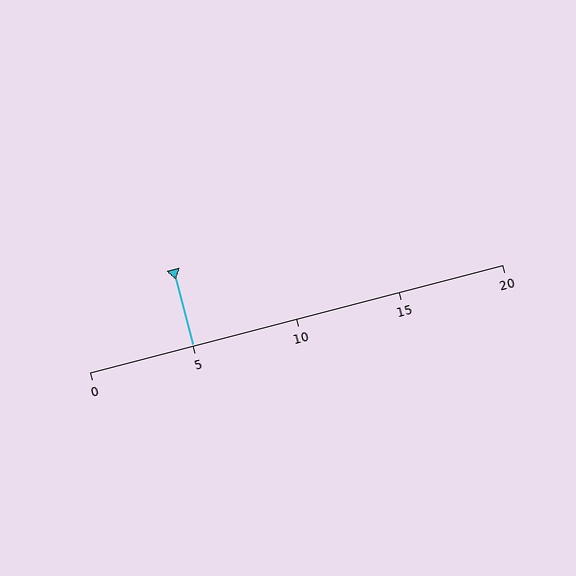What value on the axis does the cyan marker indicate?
The marker indicates approximately 5.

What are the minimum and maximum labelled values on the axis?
The axis runs from 0 to 20.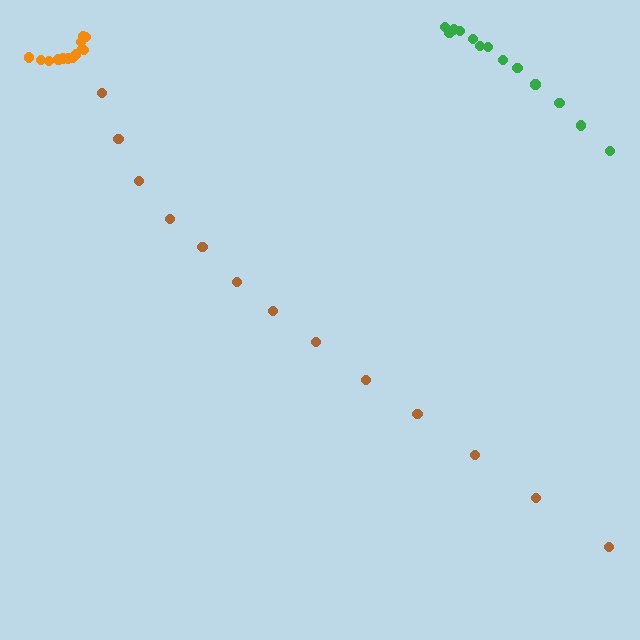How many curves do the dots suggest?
There are 3 distinct paths.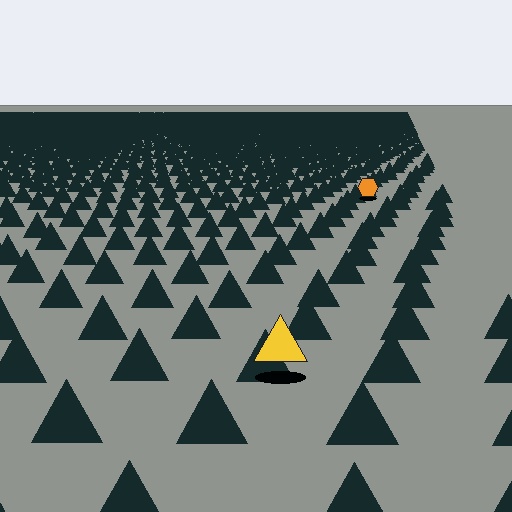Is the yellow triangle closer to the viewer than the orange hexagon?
Yes. The yellow triangle is closer — you can tell from the texture gradient: the ground texture is coarser near it.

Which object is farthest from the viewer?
The orange hexagon is farthest from the viewer. It appears smaller and the ground texture around it is denser.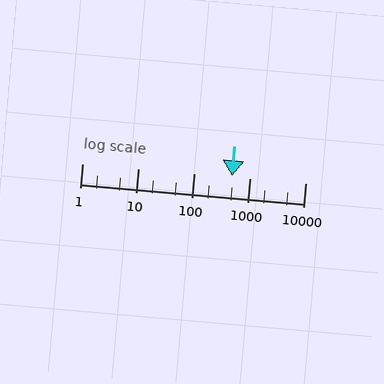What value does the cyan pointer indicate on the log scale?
The pointer indicates approximately 480.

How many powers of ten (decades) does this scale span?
The scale spans 4 decades, from 1 to 10000.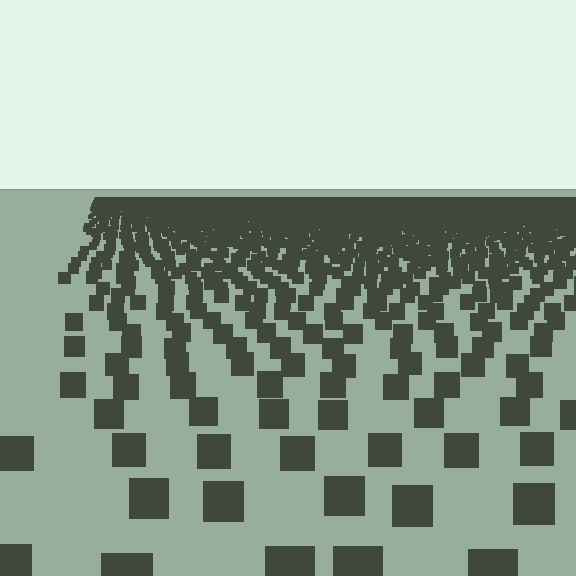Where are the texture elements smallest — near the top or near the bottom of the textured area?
Near the top.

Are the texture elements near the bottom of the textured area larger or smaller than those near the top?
Larger. Near the bottom, elements are closer to the viewer and appear at a bigger on-screen size.